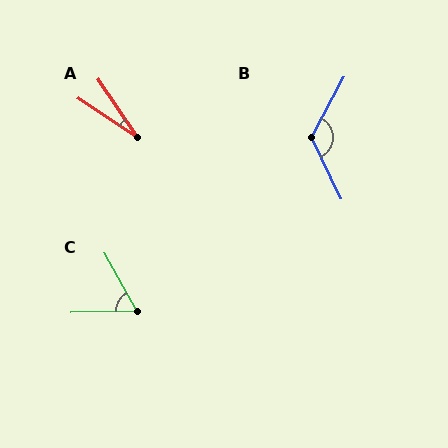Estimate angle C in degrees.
Approximately 63 degrees.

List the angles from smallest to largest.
A (23°), C (63°), B (126°).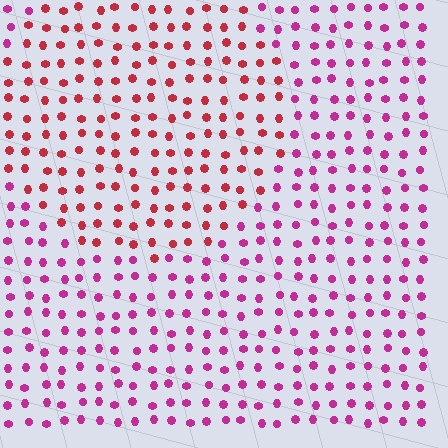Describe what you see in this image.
The image is filled with small magenta elements in a uniform arrangement. A circle-shaped region is visible where the elements are tinted to a slightly different hue, forming a subtle color boundary.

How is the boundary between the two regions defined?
The boundary is defined purely by a slight shift in hue (about 35 degrees). Spacing, size, and orientation are identical on both sides.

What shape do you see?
I see a circle.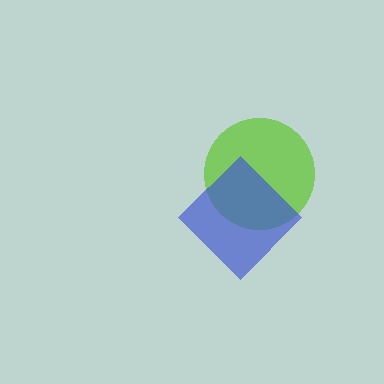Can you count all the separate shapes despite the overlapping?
Yes, there are 2 separate shapes.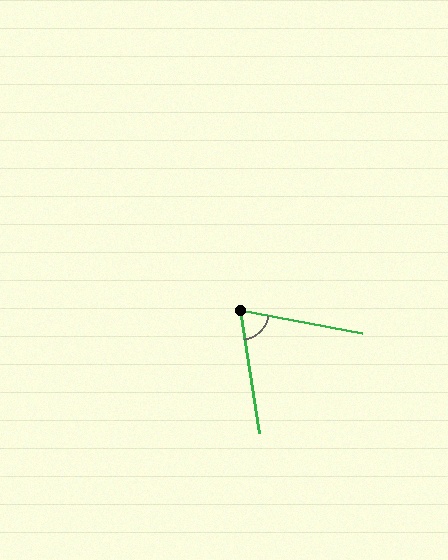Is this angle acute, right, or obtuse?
It is acute.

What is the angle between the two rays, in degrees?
Approximately 71 degrees.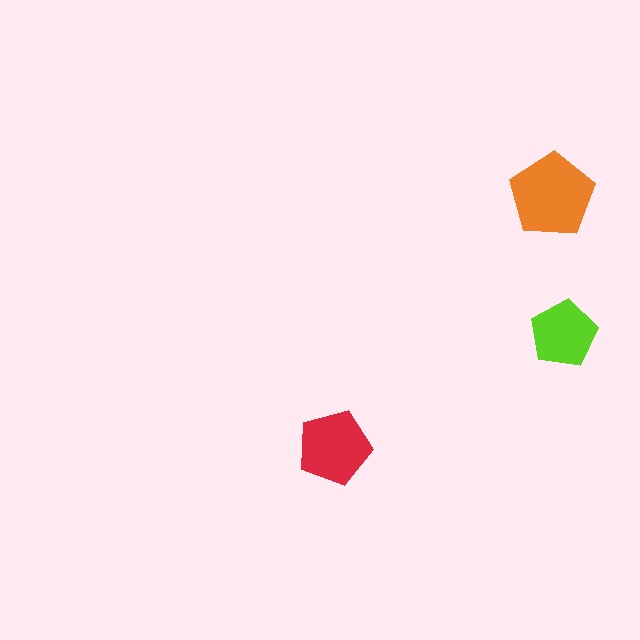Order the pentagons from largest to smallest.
the orange one, the red one, the lime one.